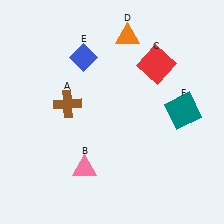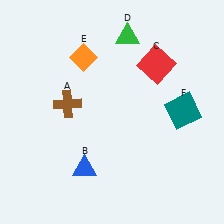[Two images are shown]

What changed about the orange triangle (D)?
In Image 1, D is orange. In Image 2, it changed to green.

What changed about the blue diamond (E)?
In Image 1, E is blue. In Image 2, it changed to orange.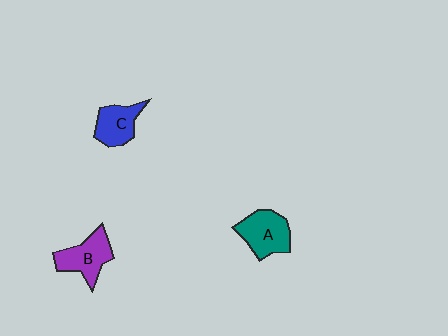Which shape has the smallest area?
Shape C (blue).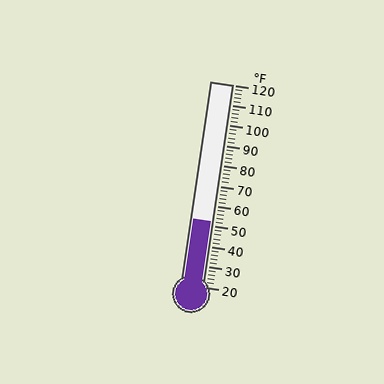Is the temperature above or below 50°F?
The temperature is above 50°F.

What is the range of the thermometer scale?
The thermometer scale ranges from 20°F to 120°F.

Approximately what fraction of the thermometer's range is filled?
The thermometer is filled to approximately 30% of its range.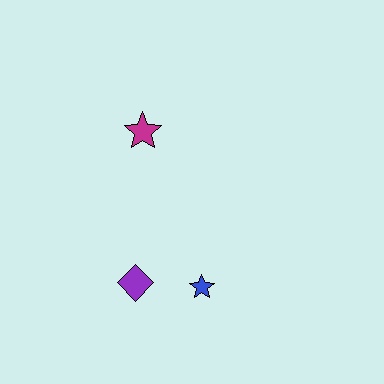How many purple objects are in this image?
There is 1 purple object.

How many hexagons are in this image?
There are no hexagons.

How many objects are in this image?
There are 3 objects.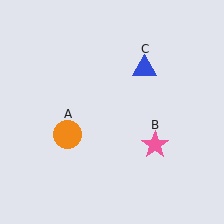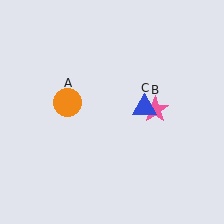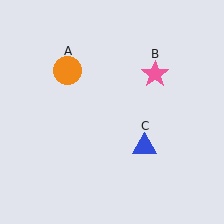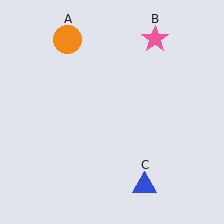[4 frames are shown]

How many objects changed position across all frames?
3 objects changed position: orange circle (object A), pink star (object B), blue triangle (object C).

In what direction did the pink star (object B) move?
The pink star (object B) moved up.